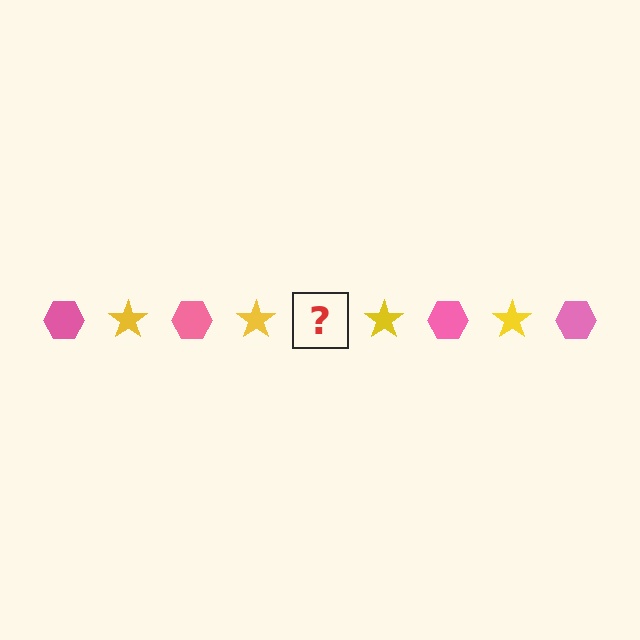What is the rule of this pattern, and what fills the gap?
The rule is that the pattern alternates between pink hexagon and yellow star. The gap should be filled with a pink hexagon.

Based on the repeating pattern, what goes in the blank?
The blank should be a pink hexagon.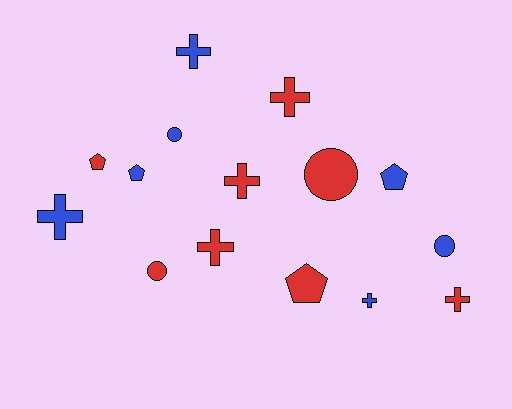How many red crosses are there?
There are 4 red crosses.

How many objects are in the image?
There are 15 objects.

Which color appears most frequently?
Red, with 8 objects.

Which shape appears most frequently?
Cross, with 7 objects.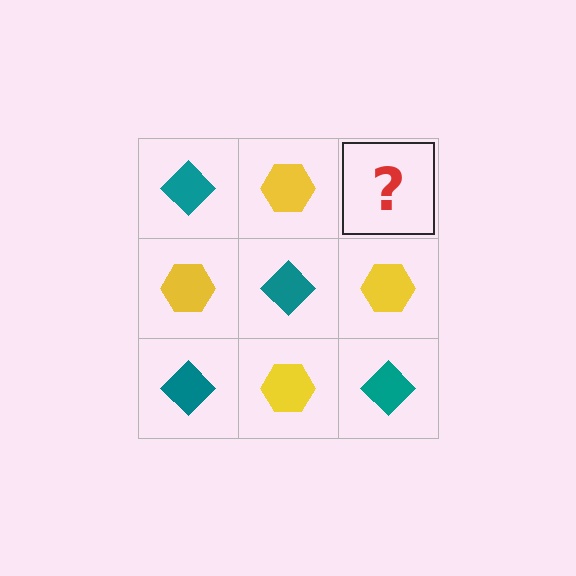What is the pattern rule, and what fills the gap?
The rule is that it alternates teal diamond and yellow hexagon in a checkerboard pattern. The gap should be filled with a teal diamond.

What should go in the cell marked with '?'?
The missing cell should contain a teal diamond.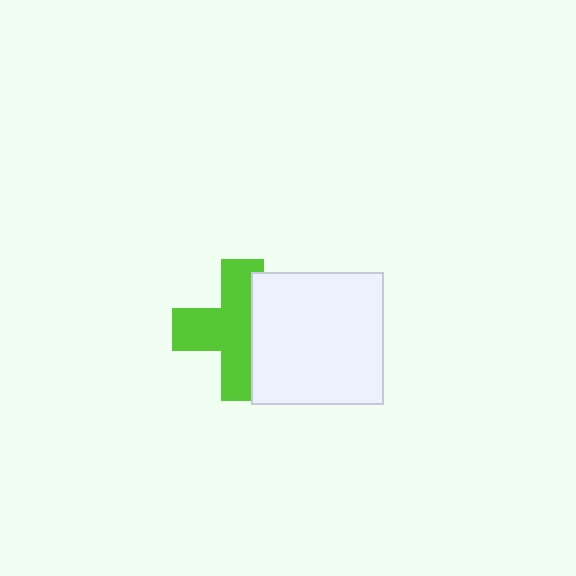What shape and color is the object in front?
The object in front is a white square.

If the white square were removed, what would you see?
You would see the complete lime cross.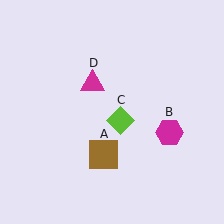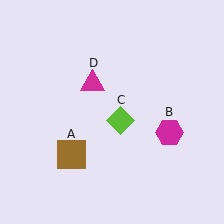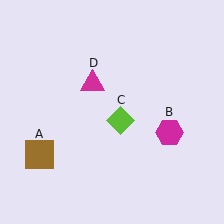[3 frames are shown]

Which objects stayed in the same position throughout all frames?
Magenta hexagon (object B) and lime diamond (object C) and magenta triangle (object D) remained stationary.